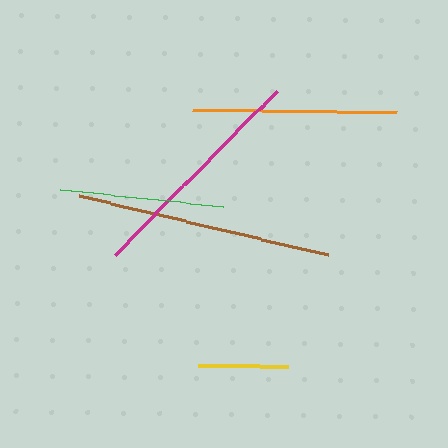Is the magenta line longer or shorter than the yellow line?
The magenta line is longer than the yellow line.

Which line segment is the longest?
The brown line is the longest at approximately 255 pixels.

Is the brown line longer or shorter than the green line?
The brown line is longer than the green line.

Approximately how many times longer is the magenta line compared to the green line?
The magenta line is approximately 1.4 times the length of the green line.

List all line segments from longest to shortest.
From longest to shortest: brown, magenta, orange, green, yellow.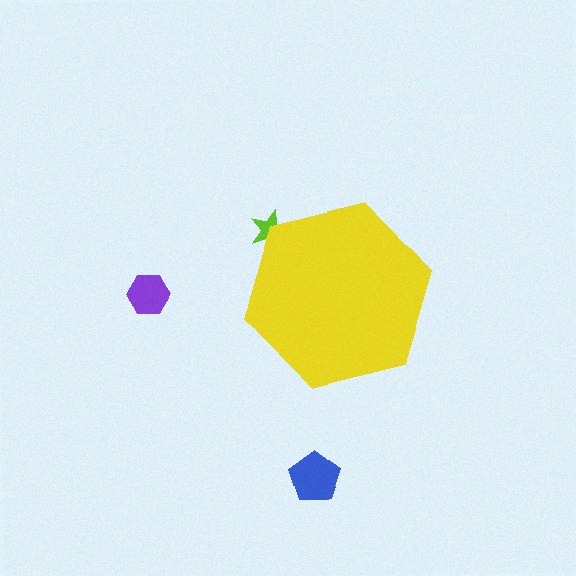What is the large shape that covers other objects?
A yellow hexagon.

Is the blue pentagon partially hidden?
No, the blue pentagon is fully visible.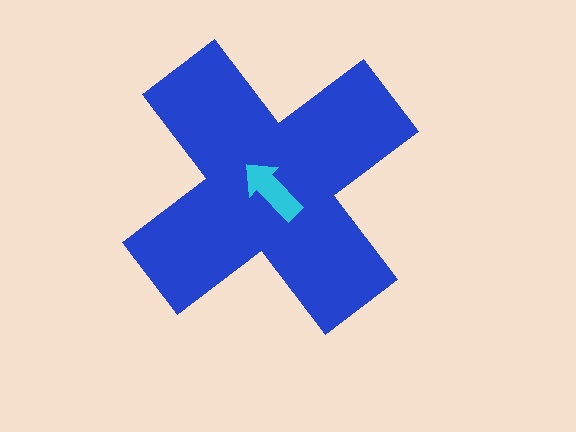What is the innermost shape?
The cyan arrow.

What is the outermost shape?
The blue cross.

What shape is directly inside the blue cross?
The cyan arrow.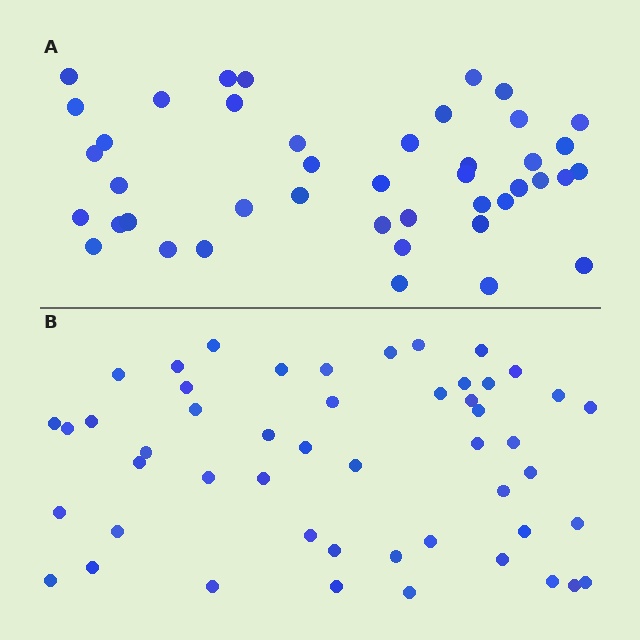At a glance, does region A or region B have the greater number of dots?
Region B (the bottom region) has more dots.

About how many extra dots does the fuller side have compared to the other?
Region B has roughly 8 or so more dots than region A.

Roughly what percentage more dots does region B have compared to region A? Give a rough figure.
About 15% more.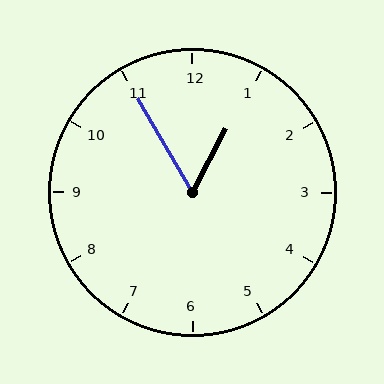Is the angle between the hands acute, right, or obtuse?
It is acute.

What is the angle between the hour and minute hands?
Approximately 58 degrees.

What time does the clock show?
12:55.